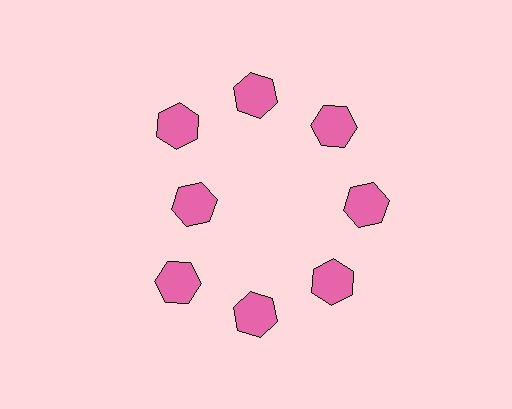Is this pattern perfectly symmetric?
No. The 8 pink hexagons are arranged in a ring, but one element near the 9 o'clock position is pulled inward toward the center, breaking the 8-fold rotational symmetry.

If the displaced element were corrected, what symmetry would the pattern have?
It would have 8-fold rotational symmetry — the pattern would map onto itself every 45 degrees.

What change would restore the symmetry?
The symmetry would be restored by moving it outward, back onto the ring so that all 8 hexagons sit at equal angles and equal distance from the center.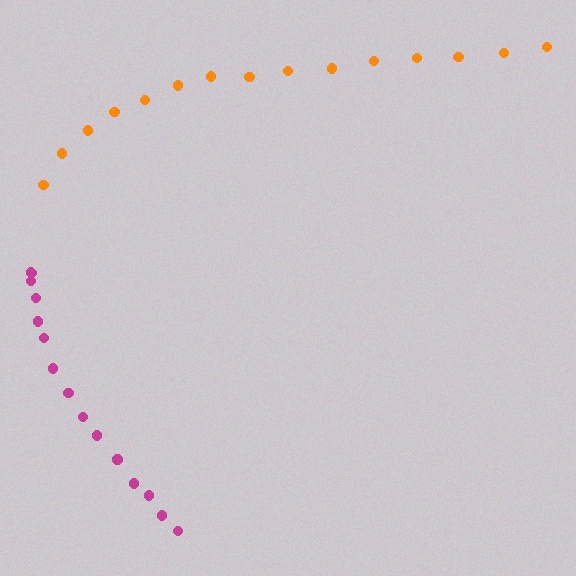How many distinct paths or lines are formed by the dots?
There are 2 distinct paths.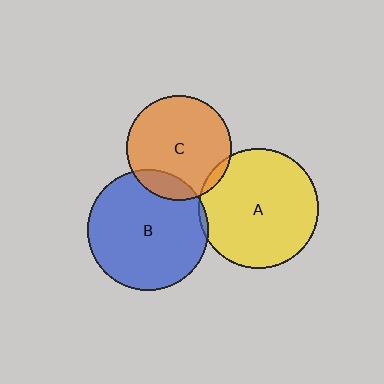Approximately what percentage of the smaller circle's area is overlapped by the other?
Approximately 15%.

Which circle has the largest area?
Circle B (blue).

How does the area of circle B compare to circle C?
Approximately 1.3 times.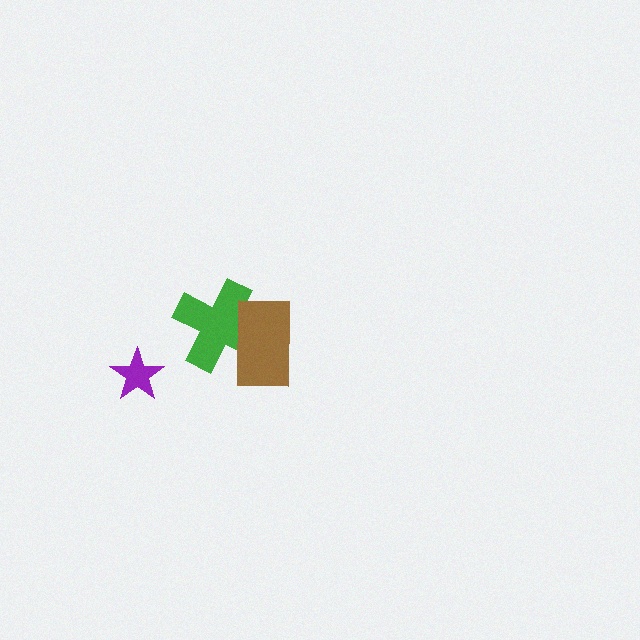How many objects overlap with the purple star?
0 objects overlap with the purple star.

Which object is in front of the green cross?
The brown rectangle is in front of the green cross.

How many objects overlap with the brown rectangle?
1 object overlaps with the brown rectangle.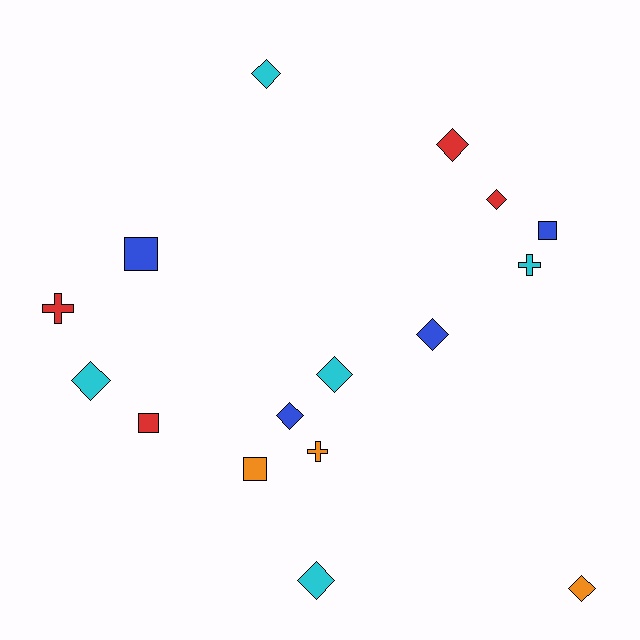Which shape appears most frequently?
Diamond, with 9 objects.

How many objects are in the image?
There are 16 objects.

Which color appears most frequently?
Cyan, with 5 objects.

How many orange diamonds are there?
There is 1 orange diamond.